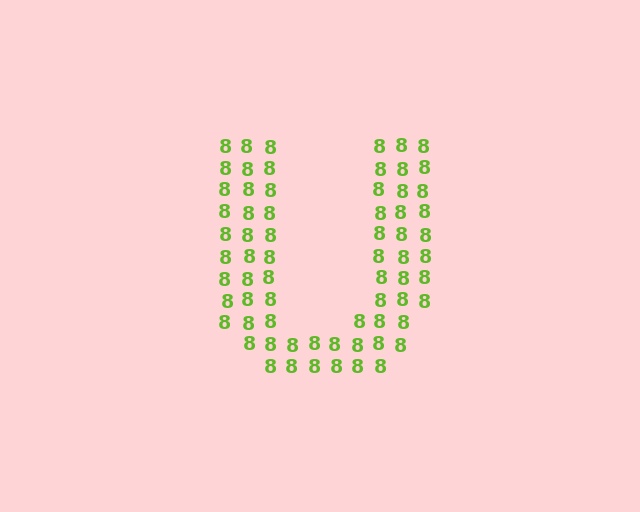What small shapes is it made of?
It is made of small digit 8's.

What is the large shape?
The large shape is the letter U.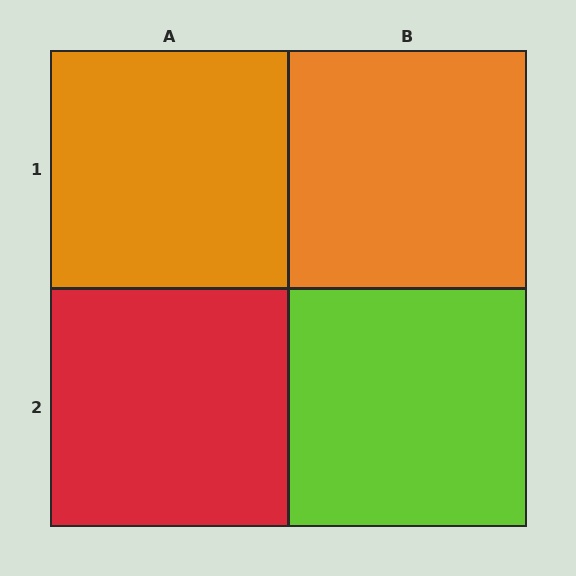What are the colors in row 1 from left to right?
Orange, orange.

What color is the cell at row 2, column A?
Red.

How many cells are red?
1 cell is red.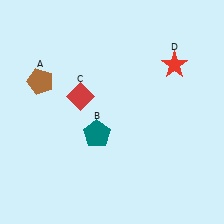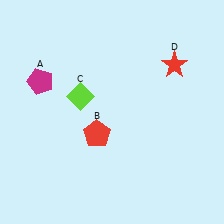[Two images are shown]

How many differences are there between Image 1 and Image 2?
There are 3 differences between the two images.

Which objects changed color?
A changed from brown to magenta. B changed from teal to red. C changed from red to lime.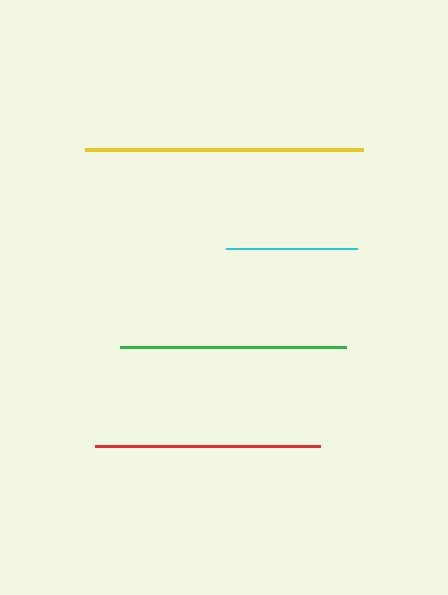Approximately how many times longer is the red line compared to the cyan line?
The red line is approximately 1.7 times the length of the cyan line.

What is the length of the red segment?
The red segment is approximately 225 pixels long.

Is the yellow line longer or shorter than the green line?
The yellow line is longer than the green line.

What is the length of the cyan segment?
The cyan segment is approximately 131 pixels long.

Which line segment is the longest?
The yellow line is the longest at approximately 278 pixels.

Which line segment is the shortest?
The cyan line is the shortest at approximately 131 pixels.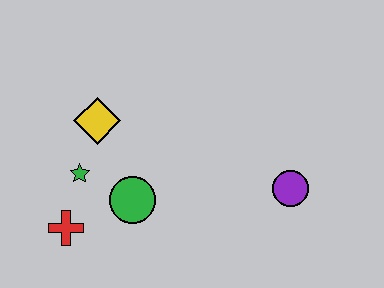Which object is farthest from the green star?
The purple circle is farthest from the green star.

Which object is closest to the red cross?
The green star is closest to the red cross.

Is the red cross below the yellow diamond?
Yes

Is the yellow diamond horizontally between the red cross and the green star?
No